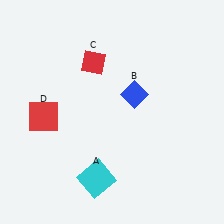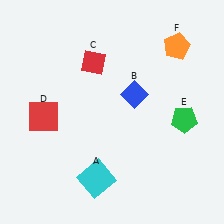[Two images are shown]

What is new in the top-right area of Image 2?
An orange pentagon (F) was added in the top-right area of Image 2.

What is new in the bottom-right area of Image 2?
A green pentagon (E) was added in the bottom-right area of Image 2.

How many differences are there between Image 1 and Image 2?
There are 2 differences between the two images.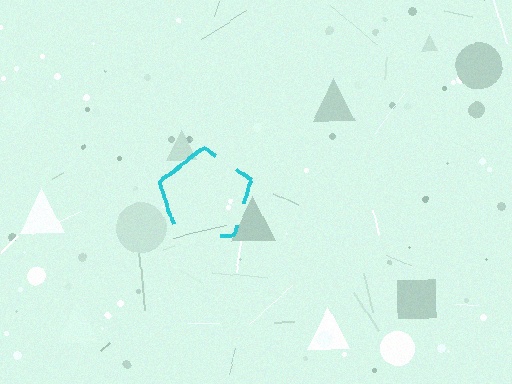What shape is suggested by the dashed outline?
The dashed outline suggests a pentagon.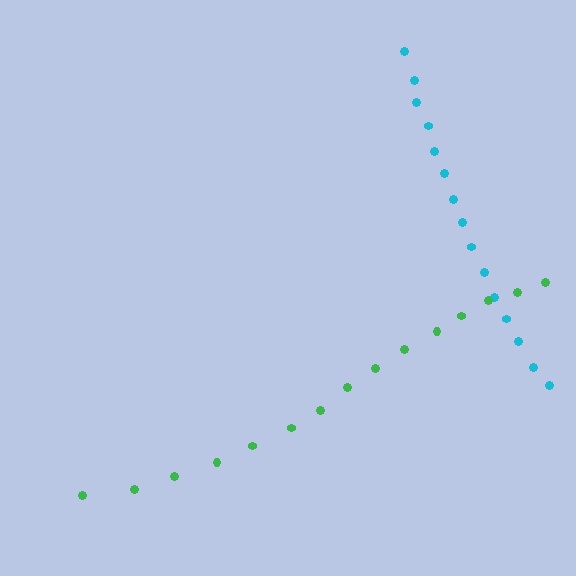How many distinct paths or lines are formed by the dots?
There are 2 distinct paths.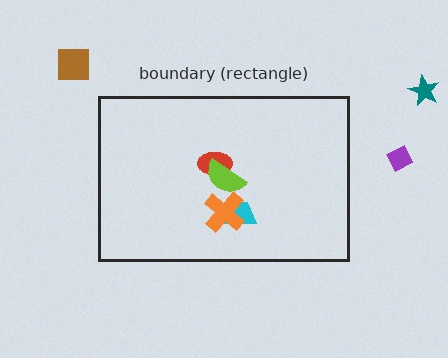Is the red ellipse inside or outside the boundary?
Inside.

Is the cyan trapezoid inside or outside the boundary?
Inside.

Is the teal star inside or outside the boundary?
Outside.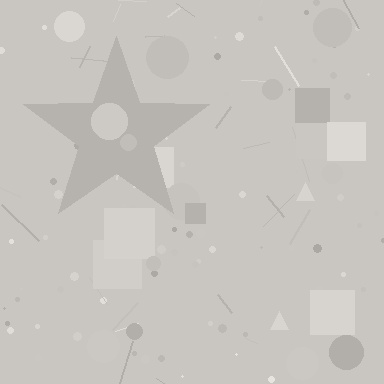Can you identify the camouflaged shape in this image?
The camouflaged shape is a star.